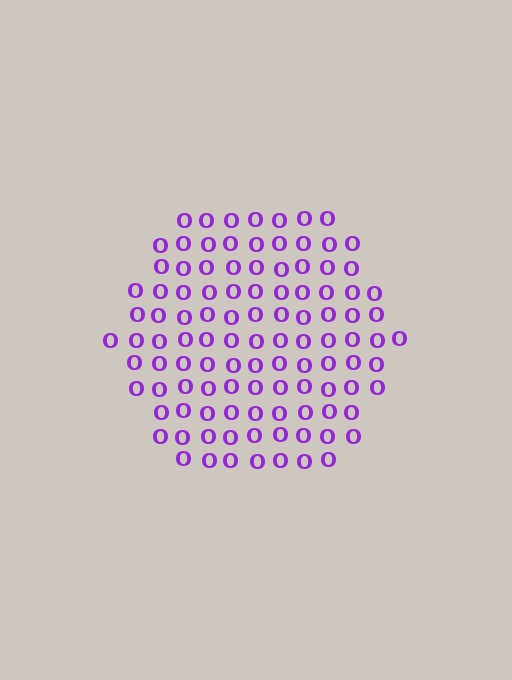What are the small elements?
The small elements are letter O's.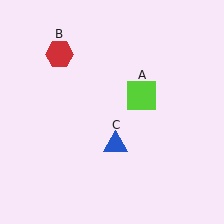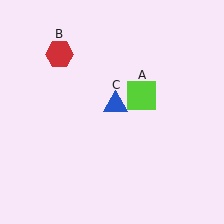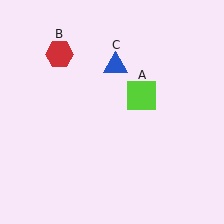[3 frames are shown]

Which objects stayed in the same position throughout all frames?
Lime square (object A) and red hexagon (object B) remained stationary.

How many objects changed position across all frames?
1 object changed position: blue triangle (object C).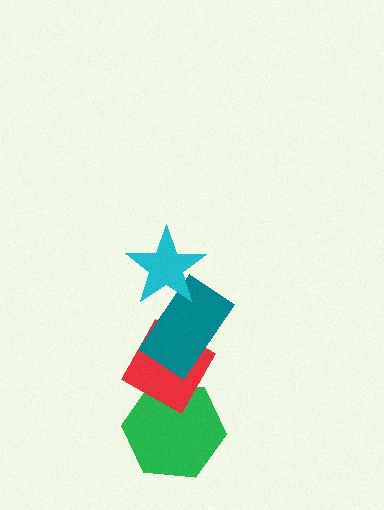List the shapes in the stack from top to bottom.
From top to bottom: the cyan star, the teal rectangle, the red diamond, the green hexagon.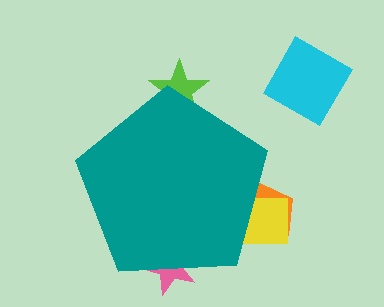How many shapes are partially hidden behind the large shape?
4 shapes are partially hidden.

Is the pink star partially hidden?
Yes, the pink star is partially hidden behind the teal pentagon.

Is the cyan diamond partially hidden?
No, the cyan diamond is fully visible.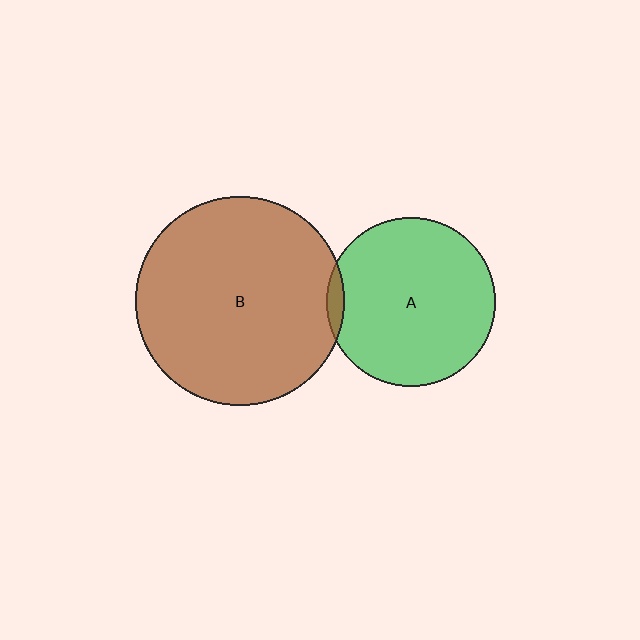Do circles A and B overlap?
Yes.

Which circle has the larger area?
Circle B (brown).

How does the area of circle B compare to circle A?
Approximately 1.5 times.